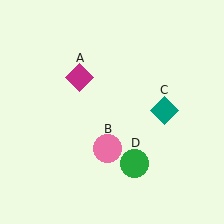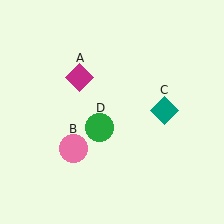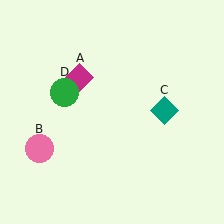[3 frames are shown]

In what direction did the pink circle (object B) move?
The pink circle (object B) moved left.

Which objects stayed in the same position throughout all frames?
Magenta diamond (object A) and teal diamond (object C) remained stationary.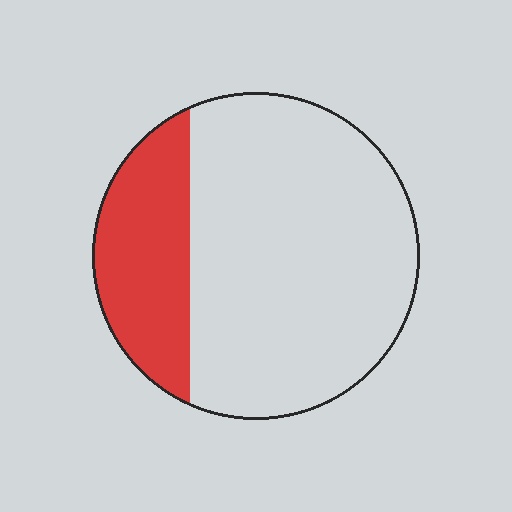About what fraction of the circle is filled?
About one quarter (1/4).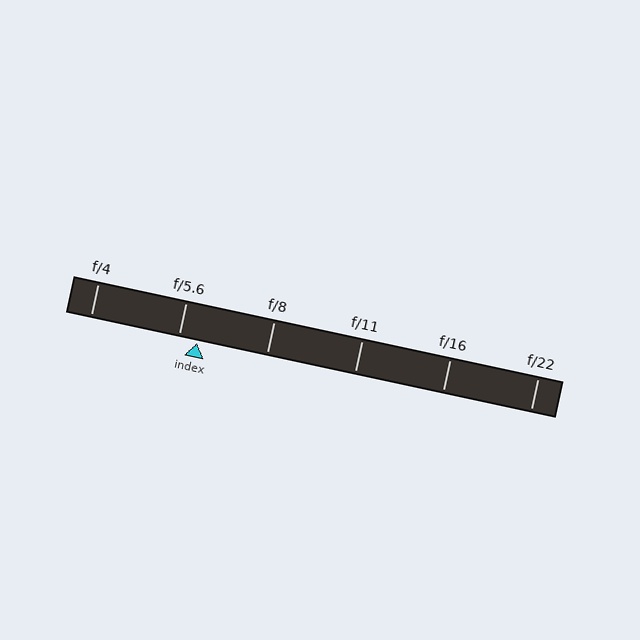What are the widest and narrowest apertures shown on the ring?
The widest aperture shown is f/4 and the narrowest is f/22.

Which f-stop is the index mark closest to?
The index mark is closest to f/5.6.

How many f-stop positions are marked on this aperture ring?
There are 6 f-stop positions marked.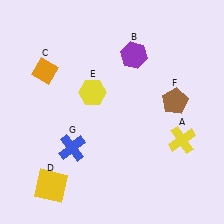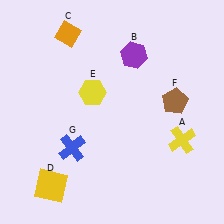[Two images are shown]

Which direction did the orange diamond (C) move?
The orange diamond (C) moved up.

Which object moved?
The orange diamond (C) moved up.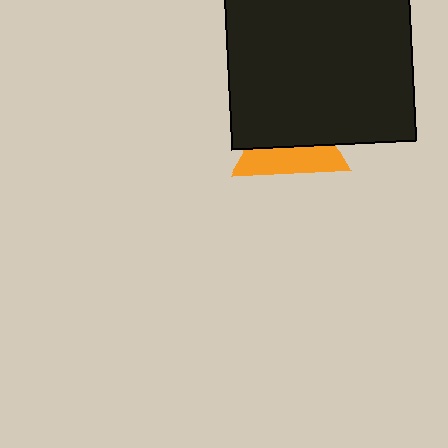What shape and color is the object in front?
The object in front is a black rectangle.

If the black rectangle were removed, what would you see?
You would see the complete orange triangle.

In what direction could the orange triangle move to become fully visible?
The orange triangle could move down. That would shift it out from behind the black rectangle entirely.